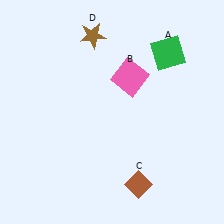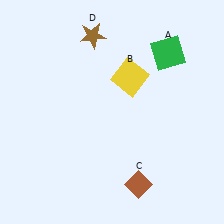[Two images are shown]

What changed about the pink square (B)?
In Image 1, B is pink. In Image 2, it changed to yellow.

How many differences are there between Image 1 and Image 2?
There is 1 difference between the two images.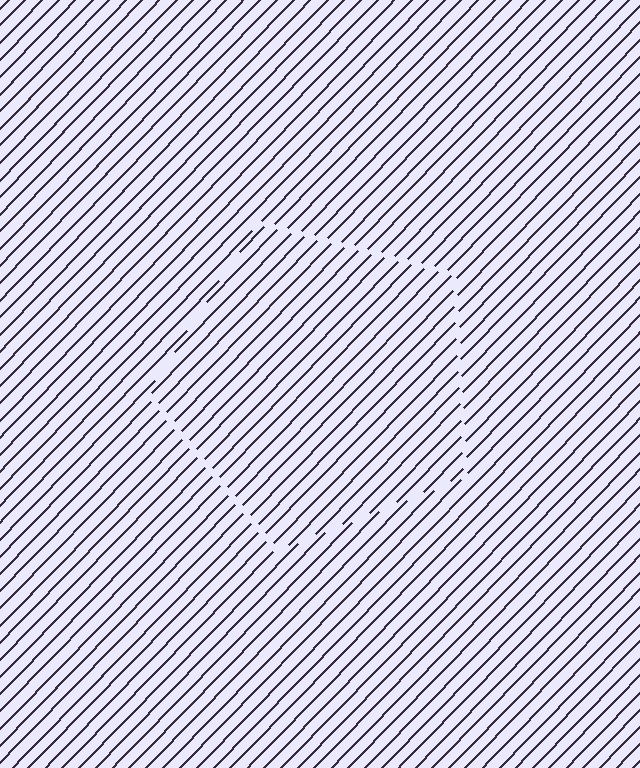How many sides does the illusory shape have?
5 sides — the line-ends trace a pentagon.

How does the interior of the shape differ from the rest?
The interior of the shape contains the same grating, shifted by half a period — the contour is defined by the phase discontinuity where line-ends from the inner and outer gratings abut.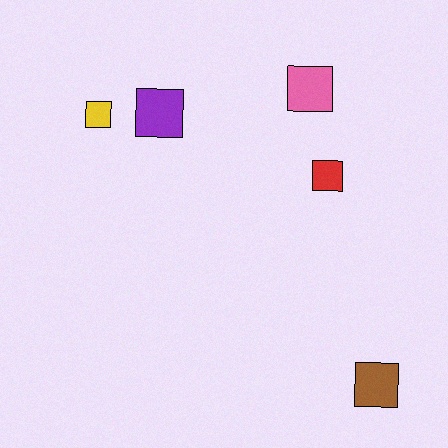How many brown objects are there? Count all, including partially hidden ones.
There is 1 brown object.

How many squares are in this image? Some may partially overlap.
There are 5 squares.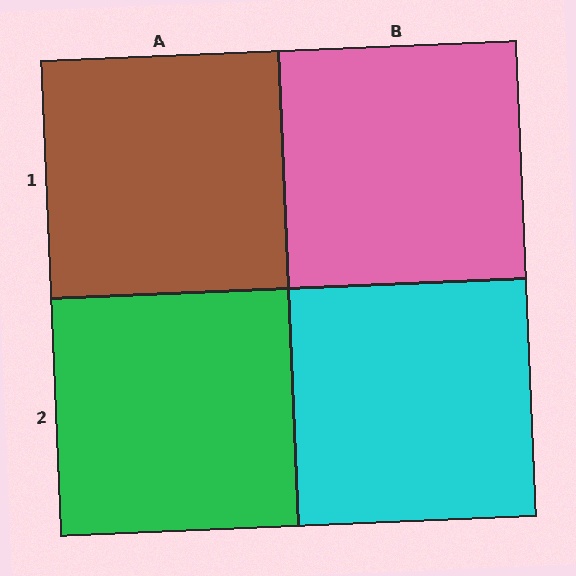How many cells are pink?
1 cell is pink.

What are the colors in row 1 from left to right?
Brown, pink.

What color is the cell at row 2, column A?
Green.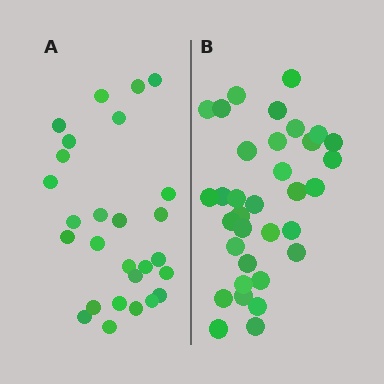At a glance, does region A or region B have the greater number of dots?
Region B (the right region) has more dots.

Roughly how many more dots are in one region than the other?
Region B has roughly 8 or so more dots than region A.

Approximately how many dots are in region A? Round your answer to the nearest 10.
About 30 dots. (The exact count is 27, which rounds to 30.)